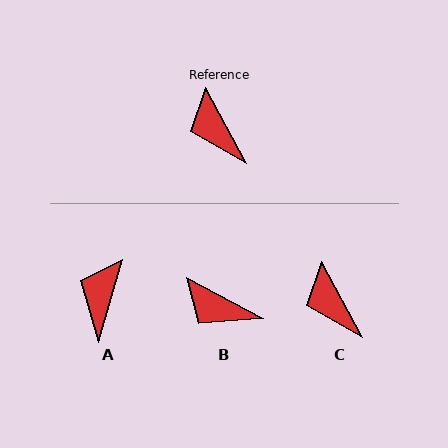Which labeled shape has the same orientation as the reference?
C.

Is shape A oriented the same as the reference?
No, it is off by about 44 degrees.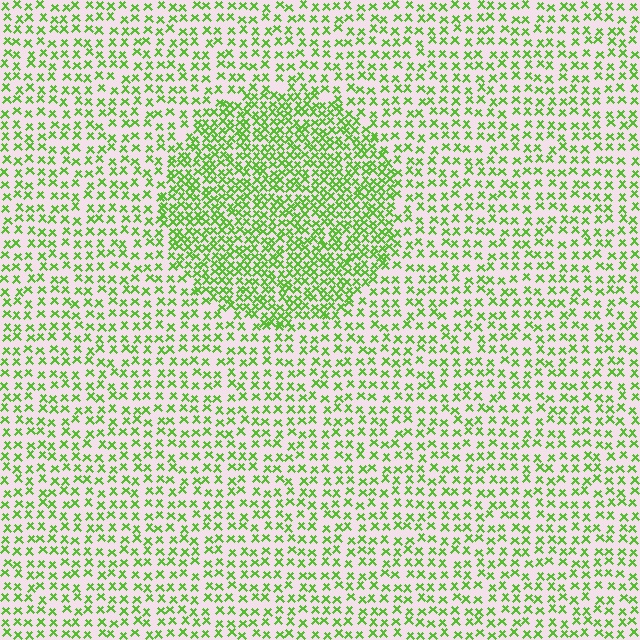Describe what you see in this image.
The image contains small lime elements arranged at two different densities. A circle-shaped region is visible where the elements are more densely packed than the surrounding area.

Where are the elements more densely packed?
The elements are more densely packed inside the circle boundary.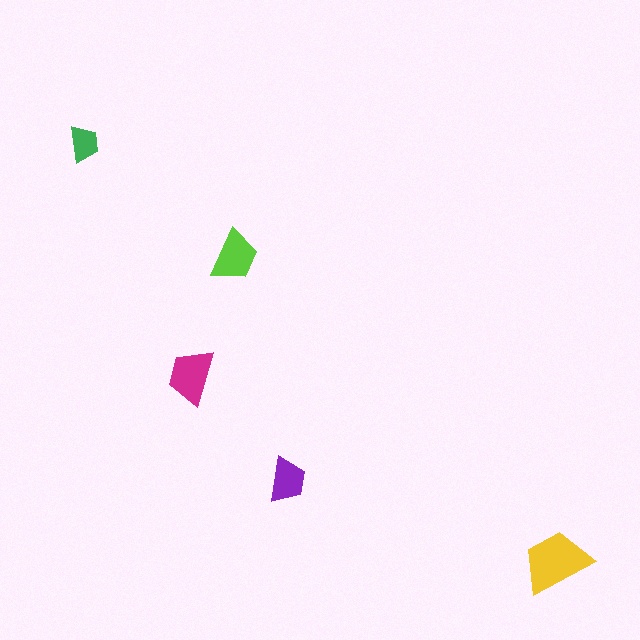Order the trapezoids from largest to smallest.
the yellow one, the magenta one, the lime one, the purple one, the green one.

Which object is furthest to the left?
The green trapezoid is leftmost.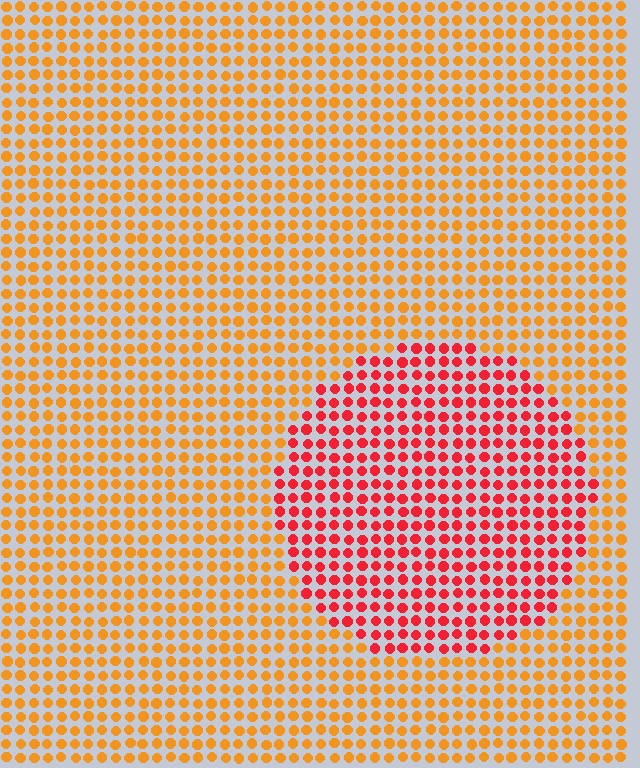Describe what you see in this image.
The image is filled with small orange elements in a uniform arrangement. A circle-shaped region is visible where the elements are tinted to a slightly different hue, forming a subtle color boundary.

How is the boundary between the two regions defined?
The boundary is defined purely by a slight shift in hue (about 38 degrees). Spacing, size, and orientation are identical on both sides.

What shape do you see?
I see a circle.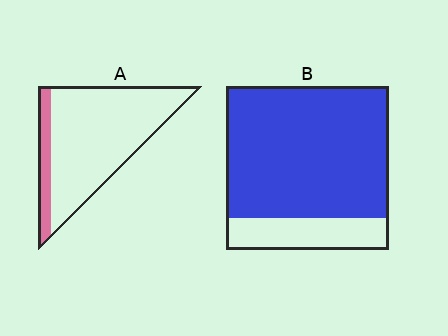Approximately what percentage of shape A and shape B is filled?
A is approximately 15% and B is approximately 80%.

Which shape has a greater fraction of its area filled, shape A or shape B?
Shape B.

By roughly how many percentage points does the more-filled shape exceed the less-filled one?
By roughly 65 percentage points (B over A).